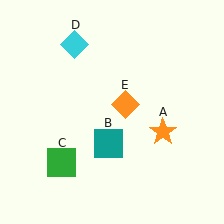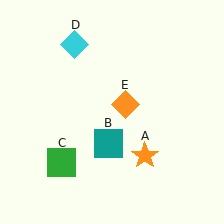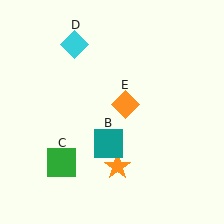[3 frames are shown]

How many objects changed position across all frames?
1 object changed position: orange star (object A).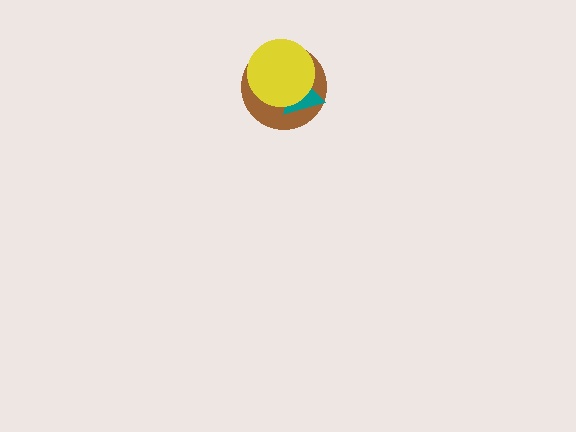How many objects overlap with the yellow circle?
2 objects overlap with the yellow circle.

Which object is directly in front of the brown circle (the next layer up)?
The teal triangle is directly in front of the brown circle.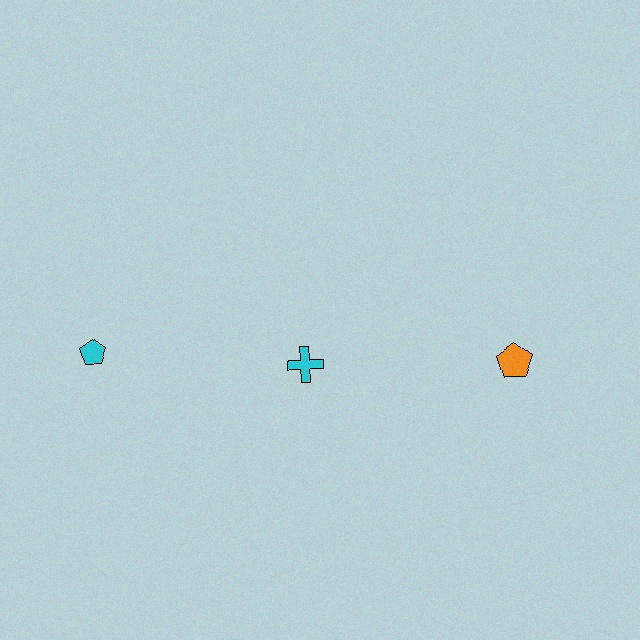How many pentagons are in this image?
There are 2 pentagons.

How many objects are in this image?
There are 3 objects.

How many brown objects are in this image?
There are no brown objects.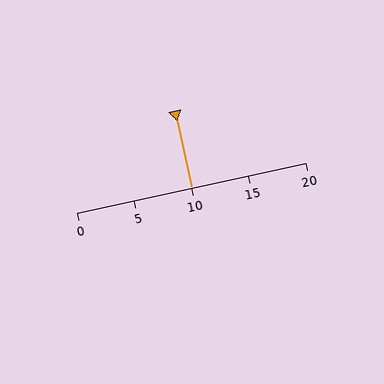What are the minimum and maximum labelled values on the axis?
The axis runs from 0 to 20.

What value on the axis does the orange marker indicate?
The marker indicates approximately 10.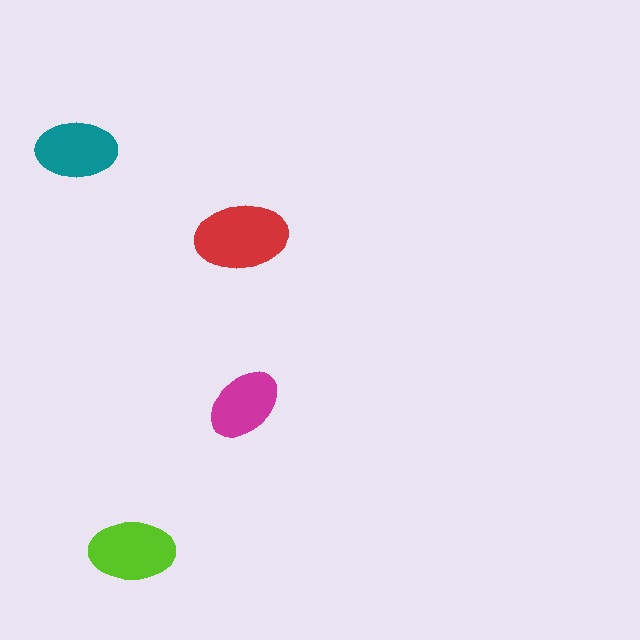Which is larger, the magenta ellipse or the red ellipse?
The red one.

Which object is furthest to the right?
The magenta ellipse is rightmost.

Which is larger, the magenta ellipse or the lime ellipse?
The lime one.